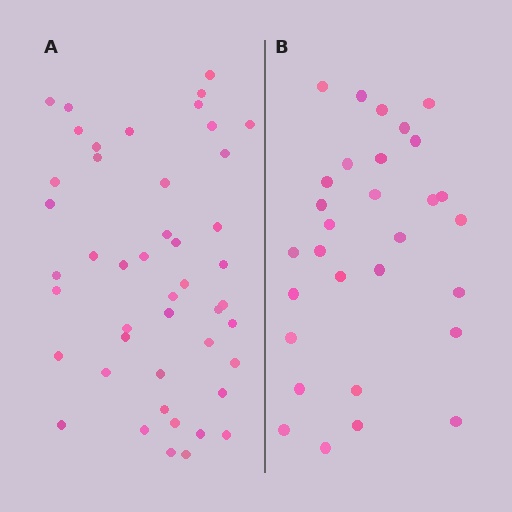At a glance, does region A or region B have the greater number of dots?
Region A (the left region) has more dots.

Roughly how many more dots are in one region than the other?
Region A has approximately 15 more dots than region B.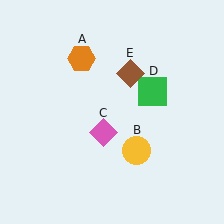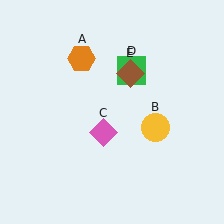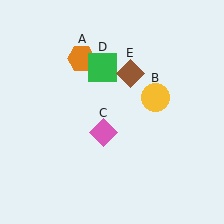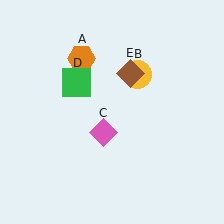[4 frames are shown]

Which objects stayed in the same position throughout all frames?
Orange hexagon (object A) and pink diamond (object C) and brown diamond (object E) remained stationary.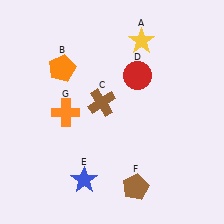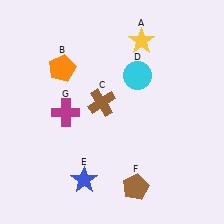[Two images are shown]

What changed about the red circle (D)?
In Image 1, D is red. In Image 2, it changed to cyan.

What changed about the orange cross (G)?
In Image 1, G is orange. In Image 2, it changed to magenta.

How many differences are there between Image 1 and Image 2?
There are 2 differences between the two images.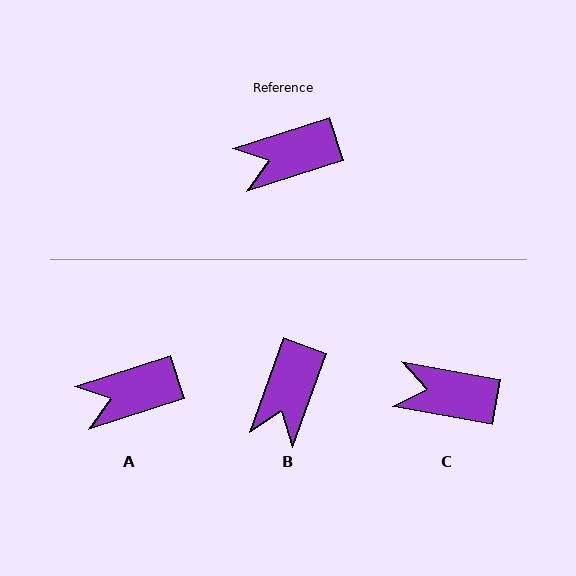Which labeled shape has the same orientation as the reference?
A.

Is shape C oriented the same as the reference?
No, it is off by about 28 degrees.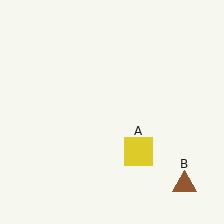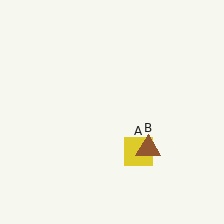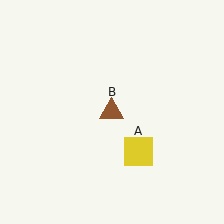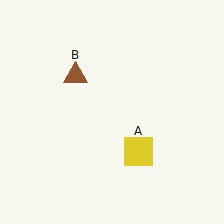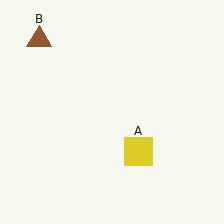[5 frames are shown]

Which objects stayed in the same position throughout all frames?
Yellow square (object A) remained stationary.